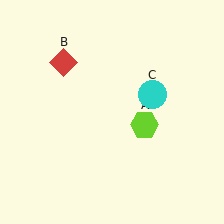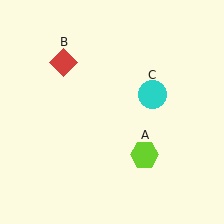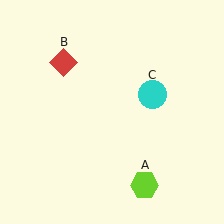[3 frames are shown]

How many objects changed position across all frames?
1 object changed position: lime hexagon (object A).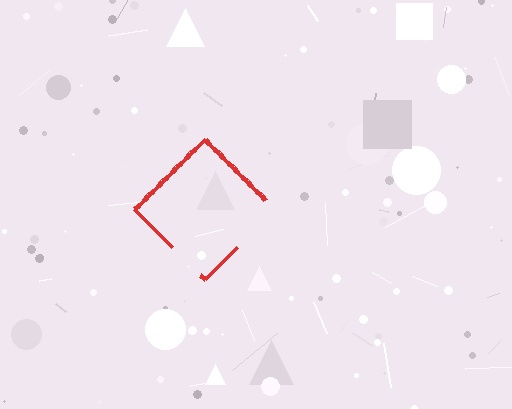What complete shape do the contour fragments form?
The contour fragments form a diamond.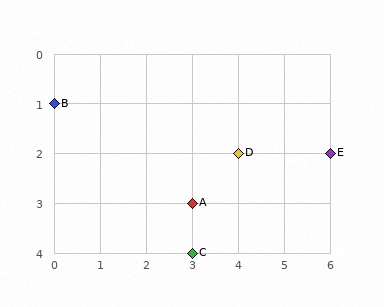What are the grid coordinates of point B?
Point B is at grid coordinates (0, 1).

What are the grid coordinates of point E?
Point E is at grid coordinates (6, 2).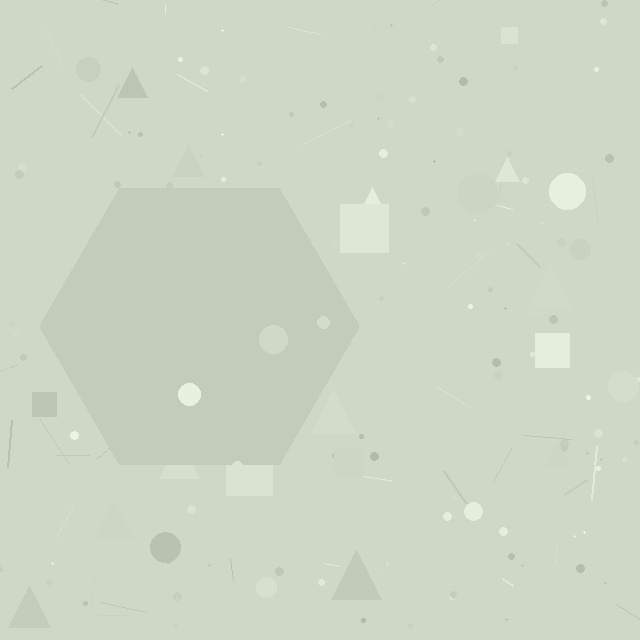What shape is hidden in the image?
A hexagon is hidden in the image.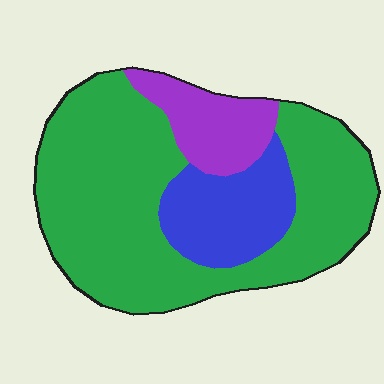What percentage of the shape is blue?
Blue takes up between a sixth and a third of the shape.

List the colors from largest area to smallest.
From largest to smallest: green, blue, purple.